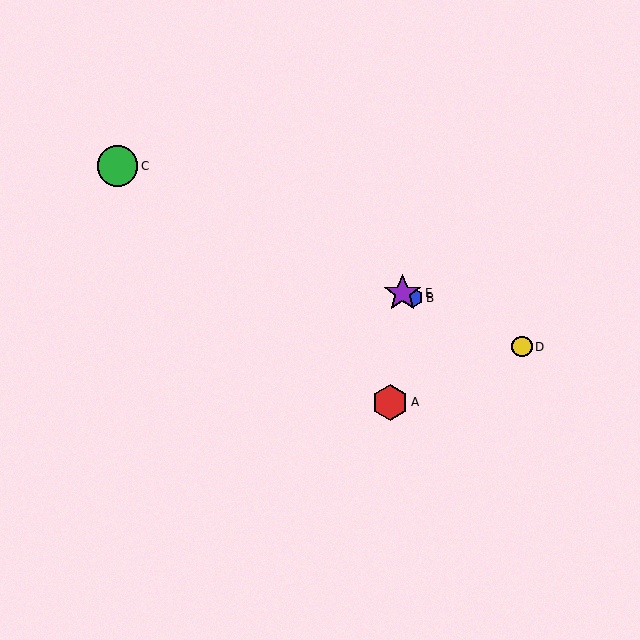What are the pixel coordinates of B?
Object B is at (412, 298).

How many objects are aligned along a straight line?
4 objects (B, C, D, E) are aligned along a straight line.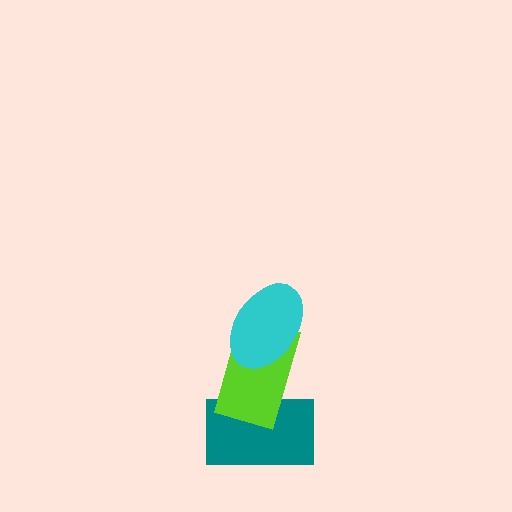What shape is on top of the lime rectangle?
The cyan ellipse is on top of the lime rectangle.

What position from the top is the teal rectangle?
The teal rectangle is 3rd from the top.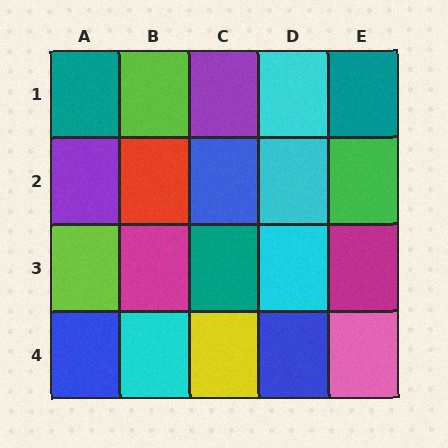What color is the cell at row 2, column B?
Red.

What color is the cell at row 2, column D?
Cyan.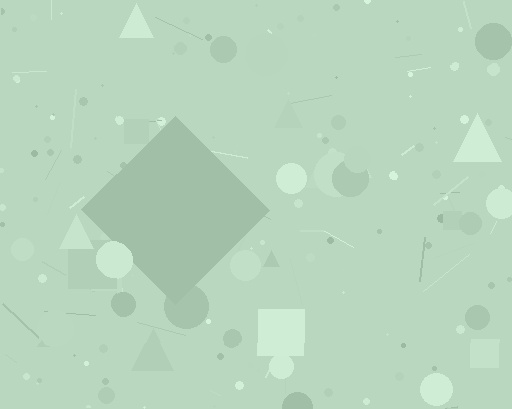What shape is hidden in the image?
A diamond is hidden in the image.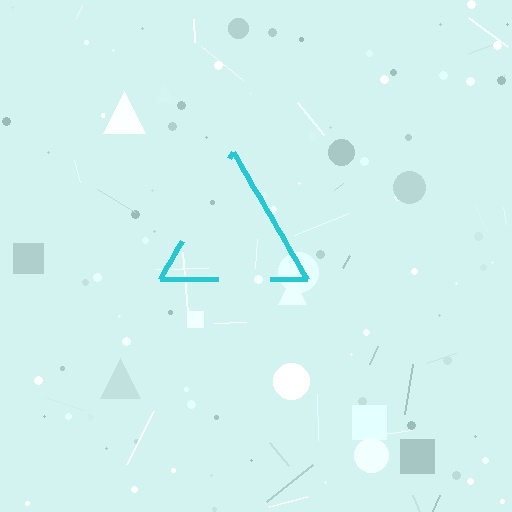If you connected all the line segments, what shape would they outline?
They would outline a triangle.